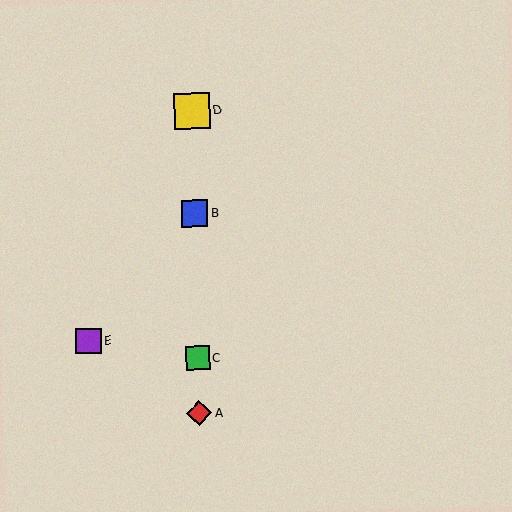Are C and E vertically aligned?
No, C is at x≈198 and E is at x≈88.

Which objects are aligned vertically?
Objects A, B, C, D are aligned vertically.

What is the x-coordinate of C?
Object C is at x≈198.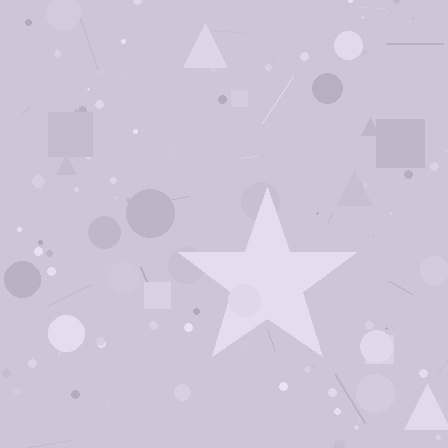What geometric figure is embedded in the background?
A star is embedded in the background.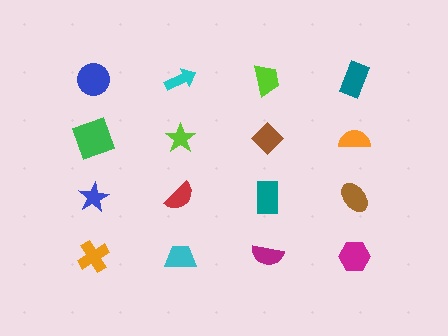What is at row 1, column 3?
A lime trapezoid.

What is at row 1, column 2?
A cyan arrow.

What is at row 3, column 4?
A brown ellipse.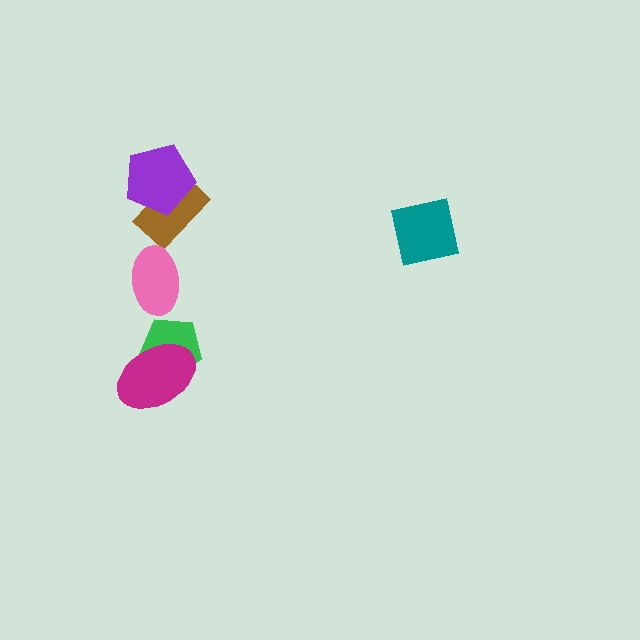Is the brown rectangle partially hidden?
Yes, it is partially covered by another shape.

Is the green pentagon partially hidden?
Yes, it is partially covered by another shape.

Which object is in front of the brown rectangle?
The purple pentagon is in front of the brown rectangle.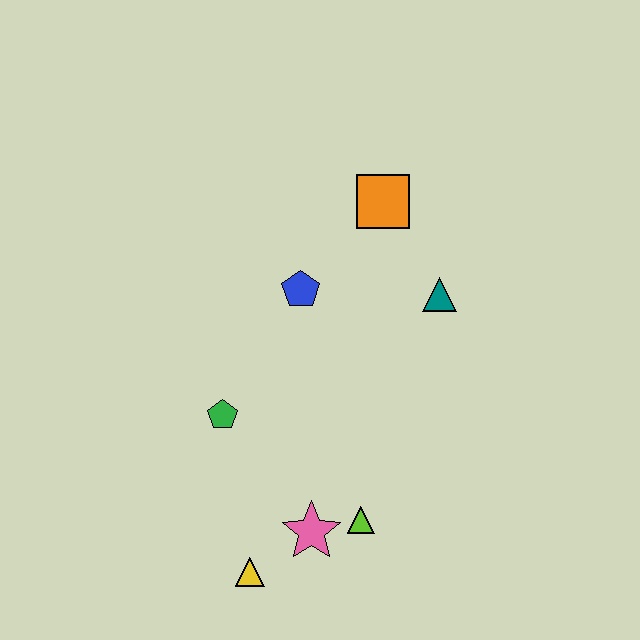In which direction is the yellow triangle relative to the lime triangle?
The yellow triangle is to the left of the lime triangle.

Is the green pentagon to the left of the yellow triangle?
Yes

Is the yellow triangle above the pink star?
No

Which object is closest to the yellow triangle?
The pink star is closest to the yellow triangle.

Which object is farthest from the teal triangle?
The yellow triangle is farthest from the teal triangle.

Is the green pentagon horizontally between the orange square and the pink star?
No